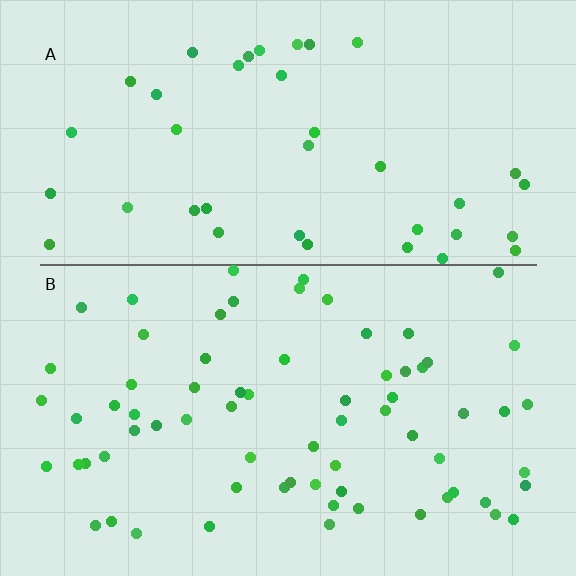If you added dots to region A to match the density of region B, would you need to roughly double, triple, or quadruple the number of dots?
Approximately double.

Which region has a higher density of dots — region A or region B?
B (the bottom).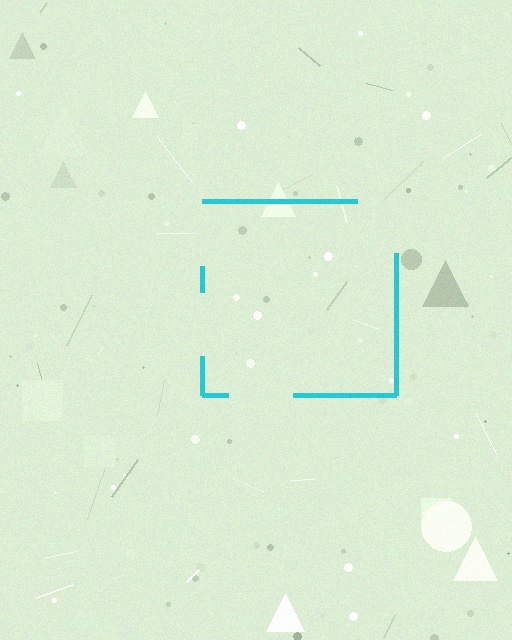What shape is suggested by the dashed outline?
The dashed outline suggests a square.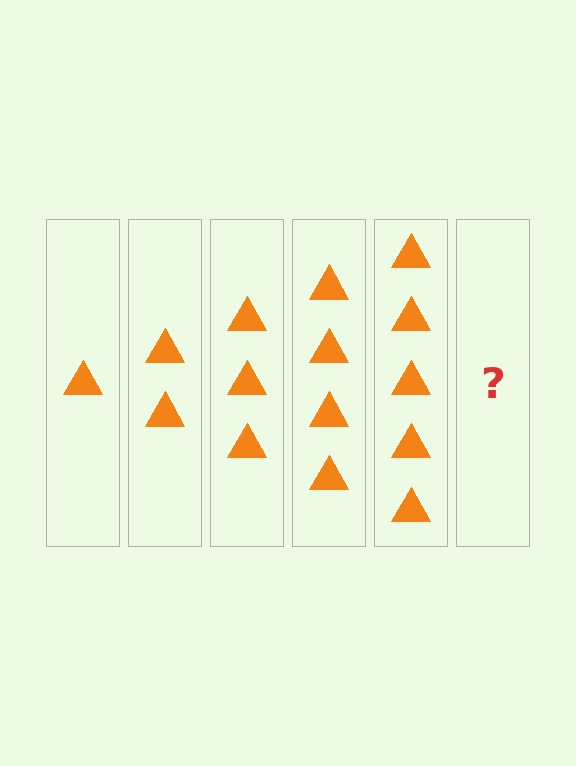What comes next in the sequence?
The next element should be 6 triangles.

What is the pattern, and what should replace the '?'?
The pattern is that each step adds one more triangle. The '?' should be 6 triangles.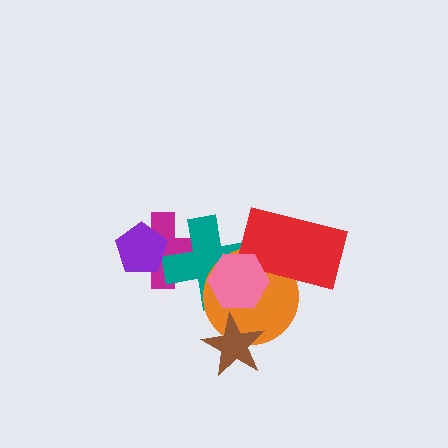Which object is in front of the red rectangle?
The pink hexagon is in front of the red rectangle.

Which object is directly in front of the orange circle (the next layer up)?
The red rectangle is directly in front of the orange circle.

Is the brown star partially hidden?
No, no other shape covers it.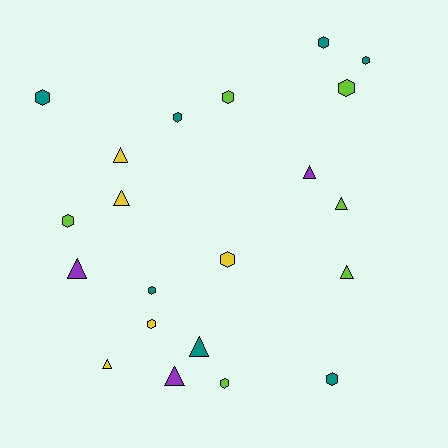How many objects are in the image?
There are 21 objects.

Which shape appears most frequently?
Hexagon, with 12 objects.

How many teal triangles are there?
There is 1 teal triangle.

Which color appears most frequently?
Teal, with 7 objects.